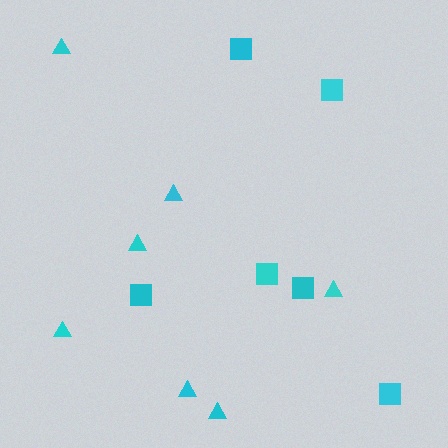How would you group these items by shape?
There are 2 groups: one group of squares (6) and one group of triangles (7).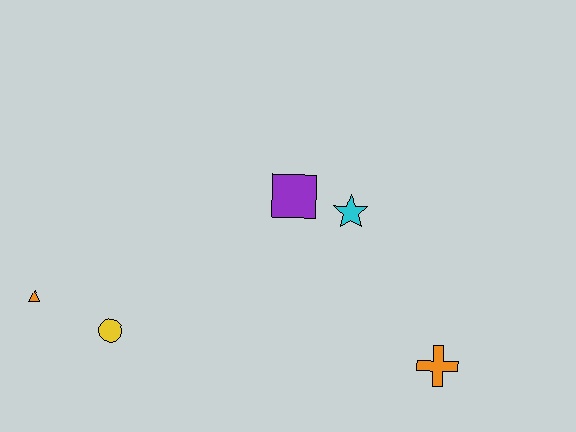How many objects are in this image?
There are 5 objects.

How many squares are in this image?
There is 1 square.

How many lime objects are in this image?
There are no lime objects.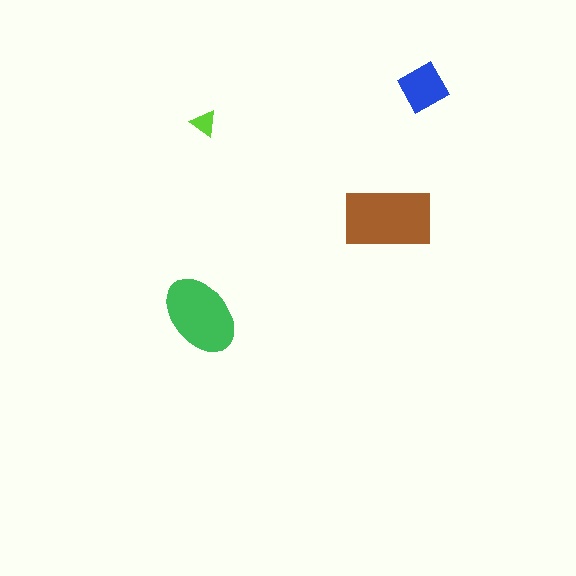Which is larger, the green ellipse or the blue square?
The green ellipse.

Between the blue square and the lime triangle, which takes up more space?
The blue square.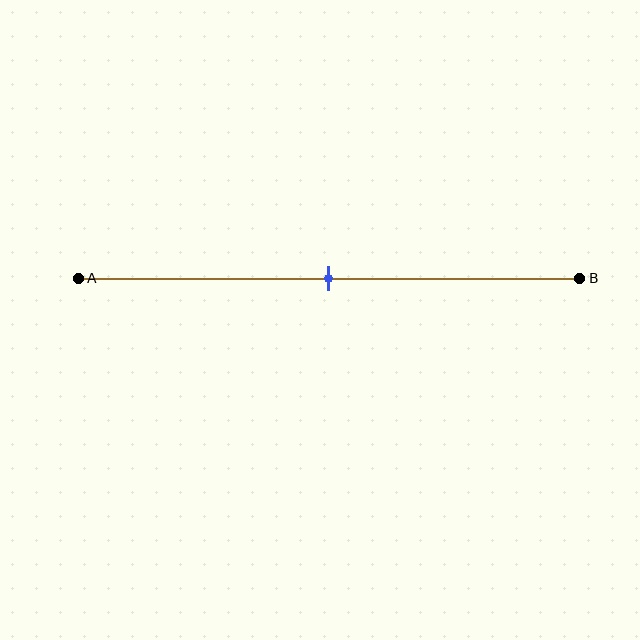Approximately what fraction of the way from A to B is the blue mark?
The blue mark is approximately 50% of the way from A to B.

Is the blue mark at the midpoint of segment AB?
Yes, the mark is approximately at the midpoint.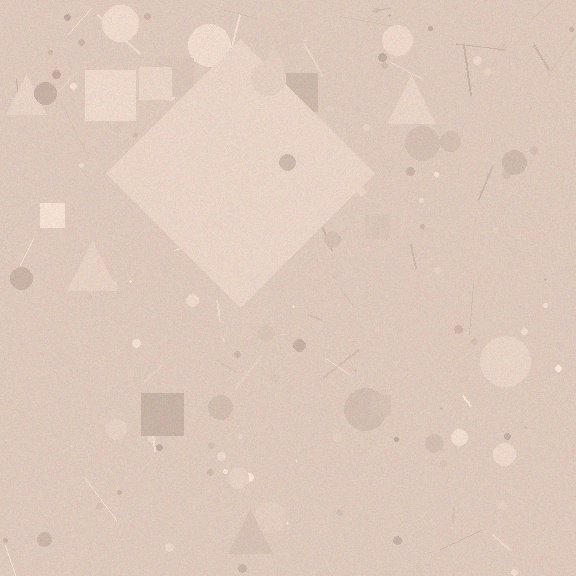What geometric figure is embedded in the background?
A diamond is embedded in the background.